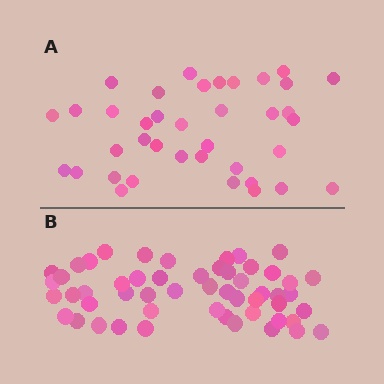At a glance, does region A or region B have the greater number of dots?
Region B (the bottom region) has more dots.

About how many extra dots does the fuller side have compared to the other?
Region B has approximately 15 more dots than region A.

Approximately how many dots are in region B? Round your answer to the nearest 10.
About 50 dots. (The exact count is 53, which rounds to 50.)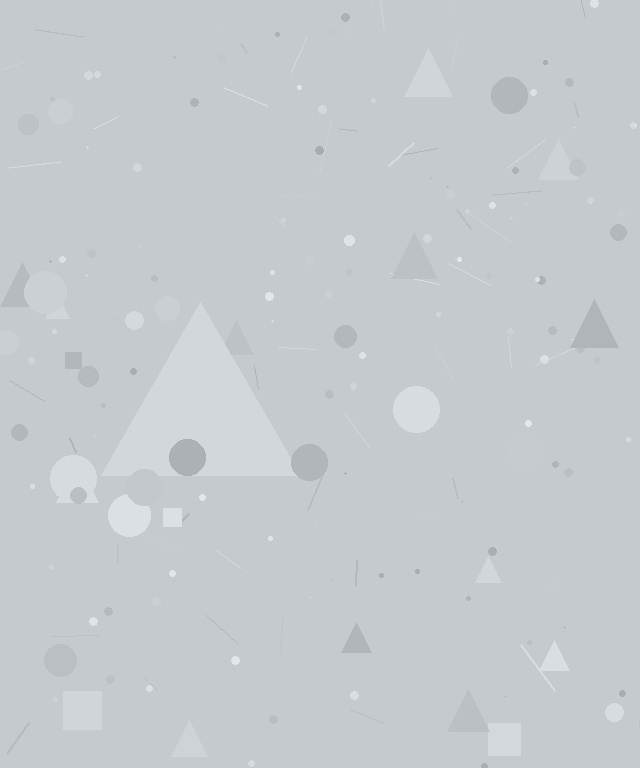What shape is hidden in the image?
A triangle is hidden in the image.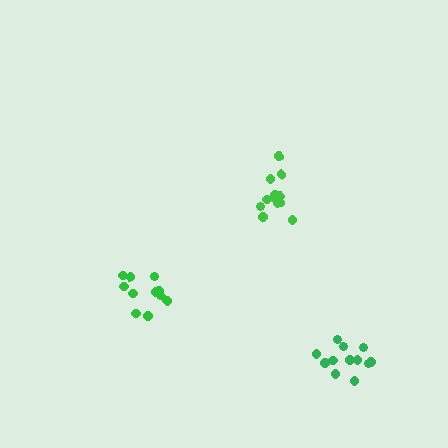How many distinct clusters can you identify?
There are 3 distinct clusters.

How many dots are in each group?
Group 1: 12 dots, Group 2: 13 dots, Group 3: 11 dots (36 total).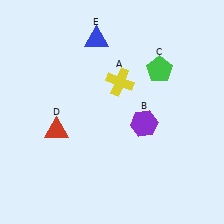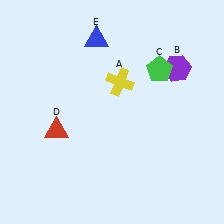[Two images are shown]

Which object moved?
The purple hexagon (B) moved up.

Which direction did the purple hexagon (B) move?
The purple hexagon (B) moved up.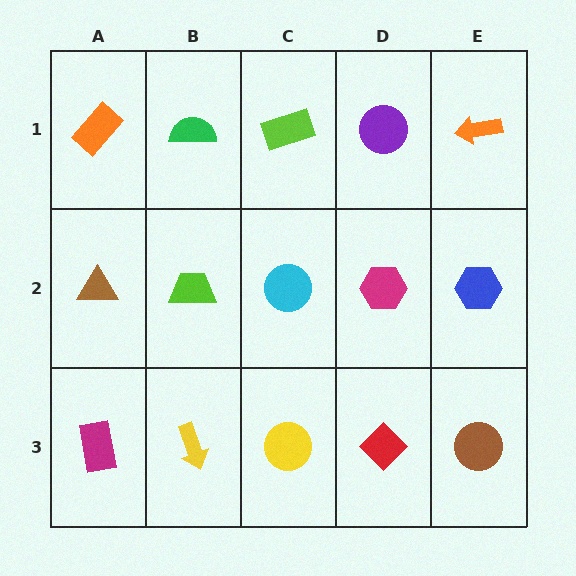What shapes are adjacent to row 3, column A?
A brown triangle (row 2, column A), a yellow arrow (row 3, column B).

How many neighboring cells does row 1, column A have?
2.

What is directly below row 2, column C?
A yellow circle.